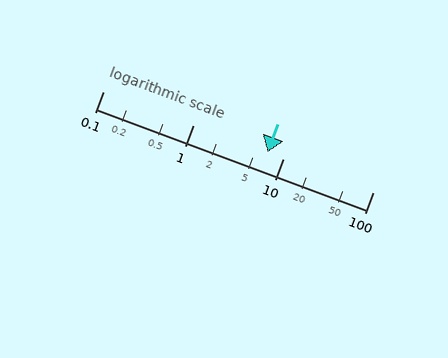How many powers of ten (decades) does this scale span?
The scale spans 3 decades, from 0.1 to 100.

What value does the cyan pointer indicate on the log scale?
The pointer indicates approximately 6.8.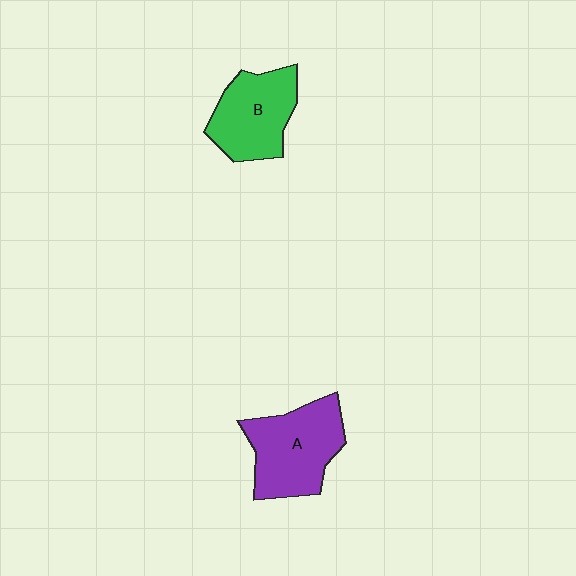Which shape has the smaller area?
Shape B (green).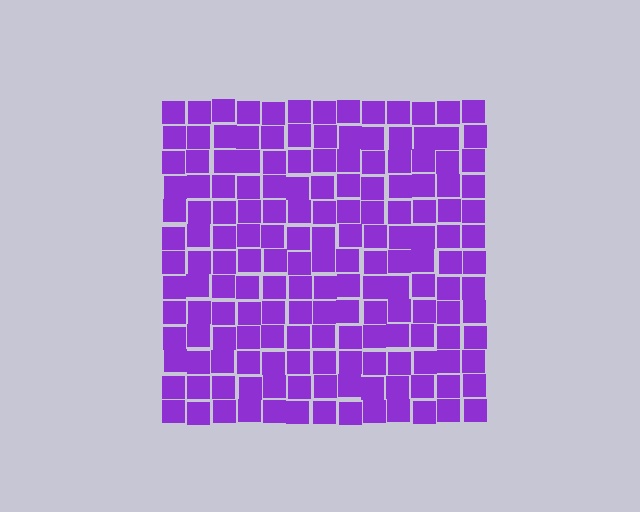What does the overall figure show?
The overall figure shows a square.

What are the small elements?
The small elements are squares.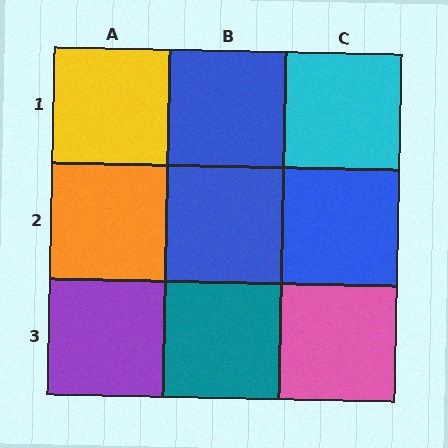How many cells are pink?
1 cell is pink.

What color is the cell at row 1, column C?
Cyan.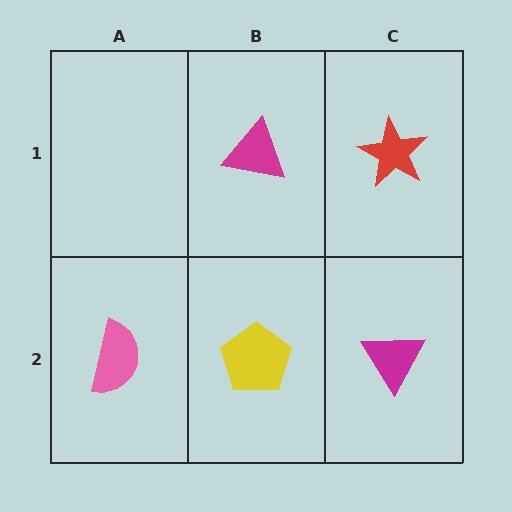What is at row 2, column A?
A pink semicircle.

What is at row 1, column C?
A red star.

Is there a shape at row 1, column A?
No, that cell is empty.